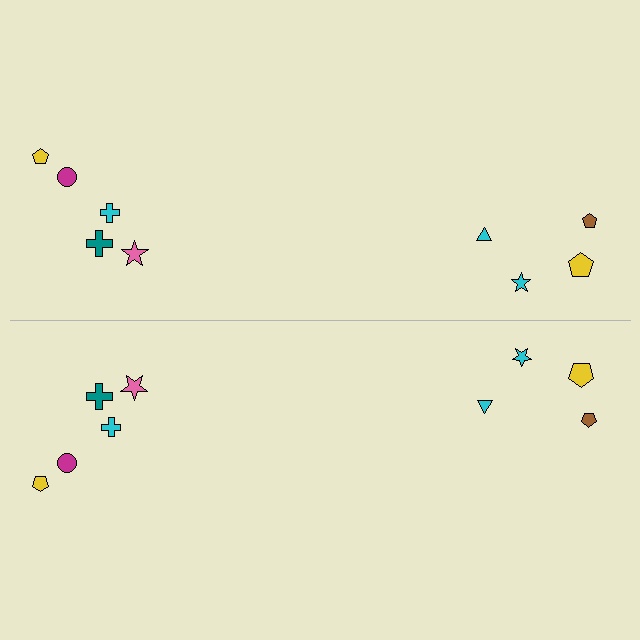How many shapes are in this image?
There are 18 shapes in this image.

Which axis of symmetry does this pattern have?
The pattern has a horizontal axis of symmetry running through the center of the image.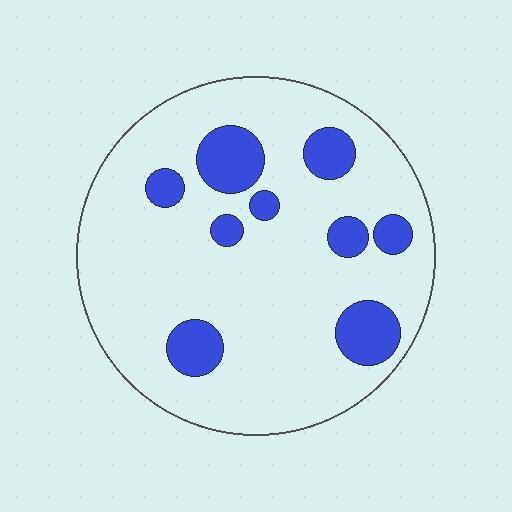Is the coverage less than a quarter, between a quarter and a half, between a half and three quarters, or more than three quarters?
Less than a quarter.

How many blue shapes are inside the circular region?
9.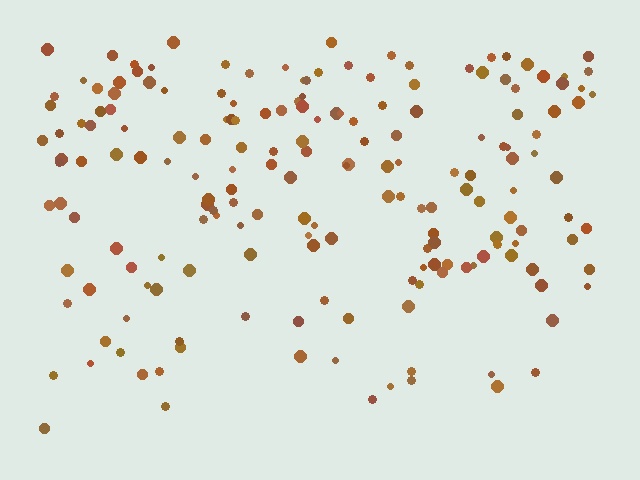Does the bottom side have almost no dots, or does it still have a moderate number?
Still a moderate number, just noticeably fewer than the top.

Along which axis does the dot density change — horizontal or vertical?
Vertical.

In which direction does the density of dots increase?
From bottom to top, with the top side densest.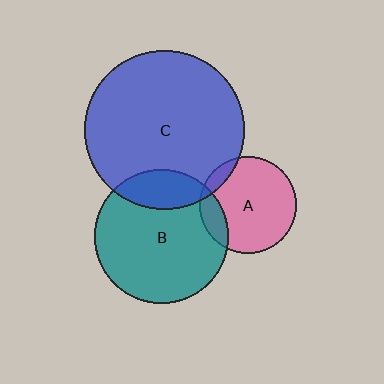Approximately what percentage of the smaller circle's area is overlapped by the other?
Approximately 20%.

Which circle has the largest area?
Circle C (blue).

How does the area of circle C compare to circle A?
Approximately 2.7 times.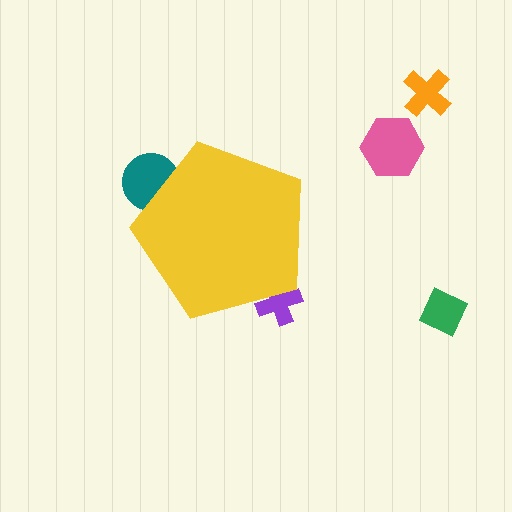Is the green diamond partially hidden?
No, the green diamond is fully visible.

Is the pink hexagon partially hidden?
No, the pink hexagon is fully visible.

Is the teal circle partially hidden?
Yes, the teal circle is partially hidden behind the yellow pentagon.